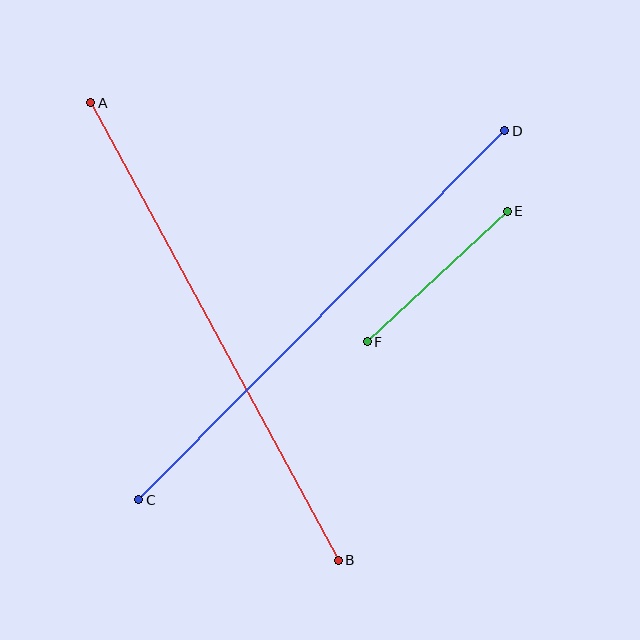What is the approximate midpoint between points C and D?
The midpoint is at approximately (322, 315) pixels.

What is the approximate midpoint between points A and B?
The midpoint is at approximately (214, 331) pixels.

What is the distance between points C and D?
The distance is approximately 520 pixels.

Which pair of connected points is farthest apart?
Points C and D are farthest apart.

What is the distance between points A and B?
The distance is approximately 520 pixels.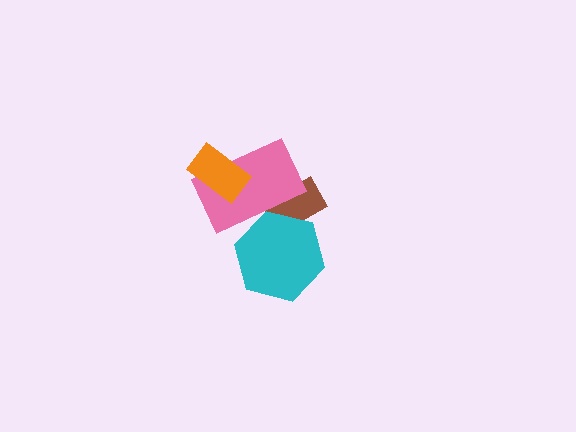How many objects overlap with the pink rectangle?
3 objects overlap with the pink rectangle.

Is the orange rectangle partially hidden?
No, no other shape covers it.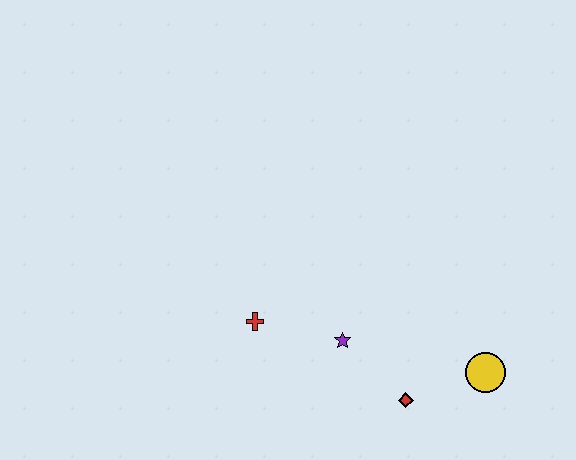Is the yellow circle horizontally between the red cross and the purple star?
No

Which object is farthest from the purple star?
The yellow circle is farthest from the purple star.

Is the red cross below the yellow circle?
No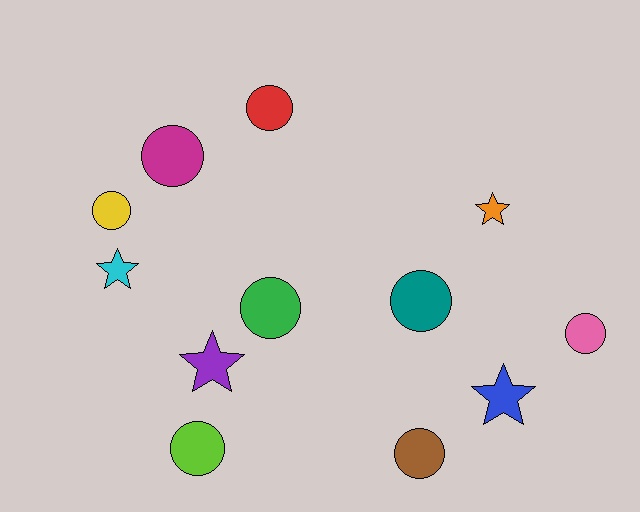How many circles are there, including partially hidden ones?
There are 8 circles.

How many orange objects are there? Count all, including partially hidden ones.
There is 1 orange object.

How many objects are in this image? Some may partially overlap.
There are 12 objects.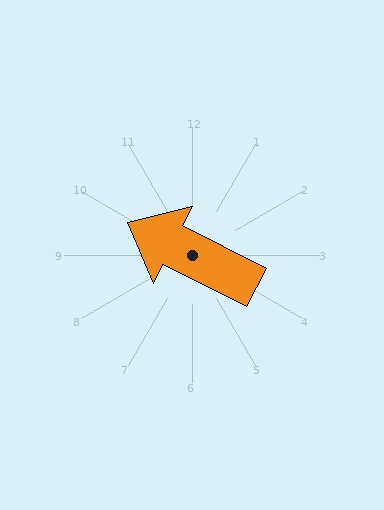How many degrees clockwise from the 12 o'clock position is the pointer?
Approximately 297 degrees.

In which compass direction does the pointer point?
Northwest.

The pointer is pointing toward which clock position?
Roughly 10 o'clock.